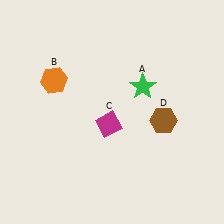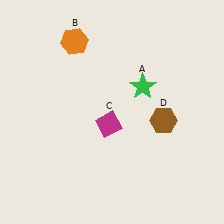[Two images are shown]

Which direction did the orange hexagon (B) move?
The orange hexagon (B) moved up.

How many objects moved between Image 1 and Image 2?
1 object moved between the two images.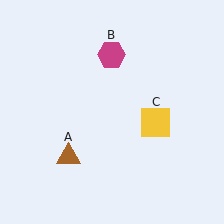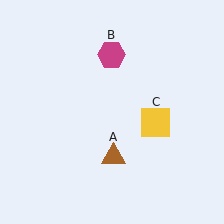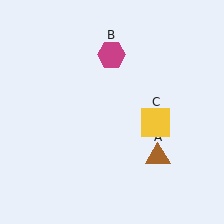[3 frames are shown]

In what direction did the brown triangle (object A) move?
The brown triangle (object A) moved right.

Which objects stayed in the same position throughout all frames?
Magenta hexagon (object B) and yellow square (object C) remained stationary.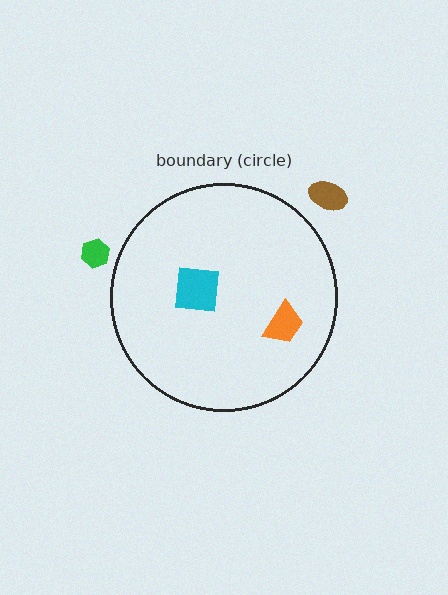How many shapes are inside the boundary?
2 inside, 2 outside.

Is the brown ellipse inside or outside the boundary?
Outside.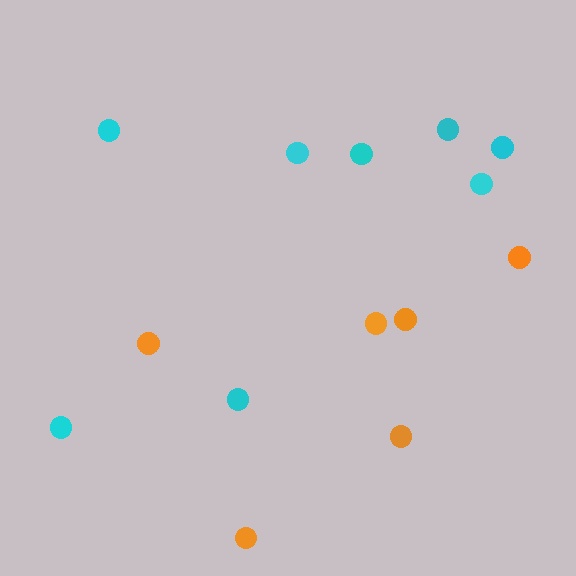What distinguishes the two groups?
There are 2 groups: one group of orange circles (6) and one group of cyan circles (8).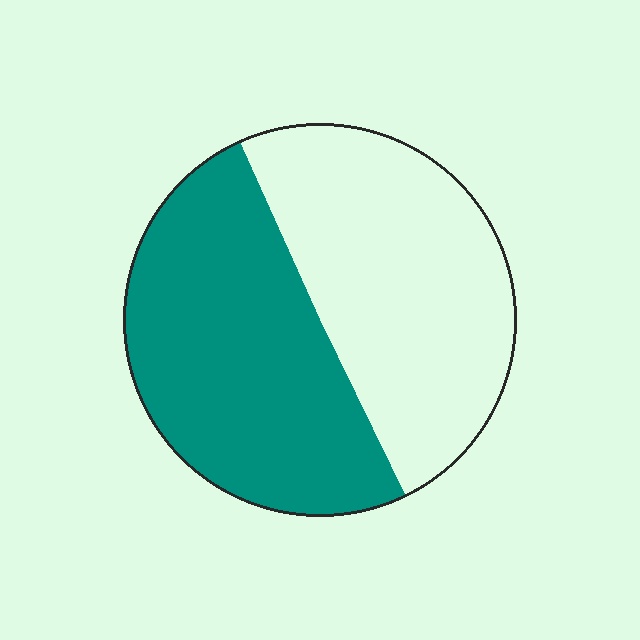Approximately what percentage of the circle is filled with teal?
Approximately 50%.